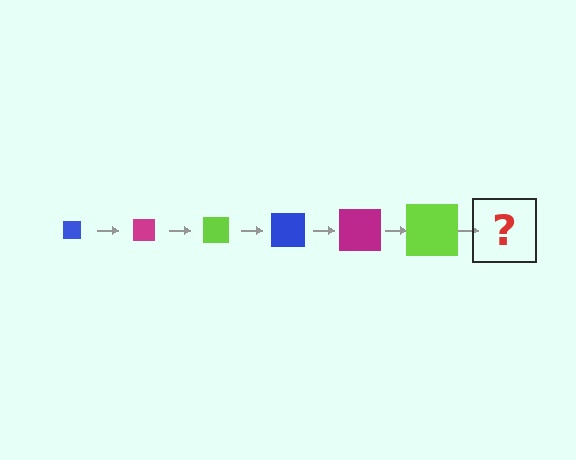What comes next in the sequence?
The next element should be a blue square, larger than the previous one.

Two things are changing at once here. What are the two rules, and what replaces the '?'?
The two rules are that the square grows larger each step and the color cycles through blue, magenta, and lime. The '?' should be a blue square, larger than the previous one.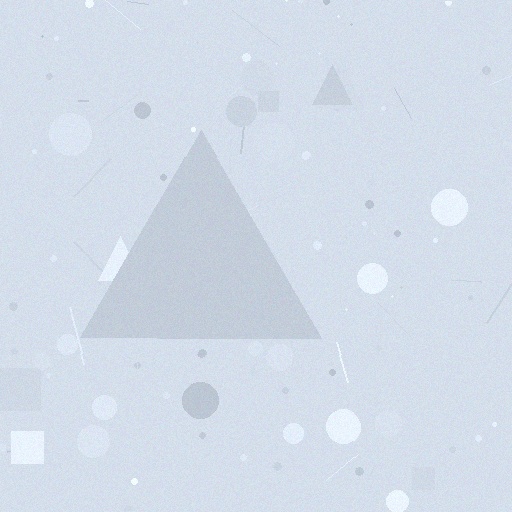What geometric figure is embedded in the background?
A triangle is embedded in the background.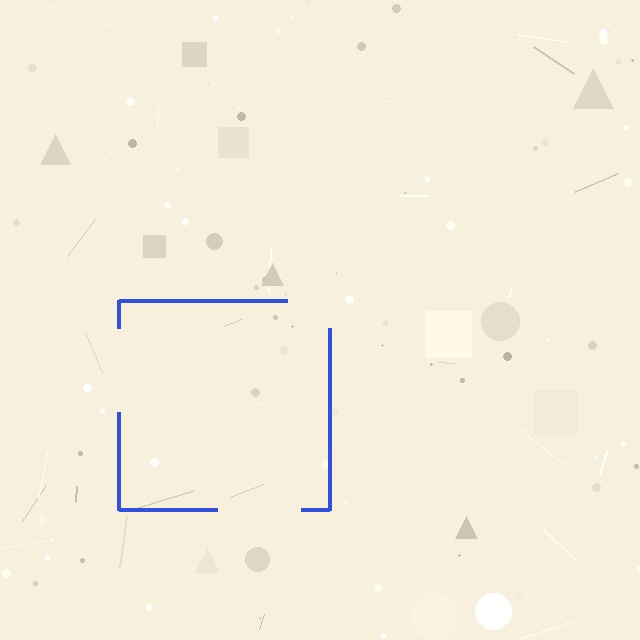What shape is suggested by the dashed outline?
The dashed outline suggests a square.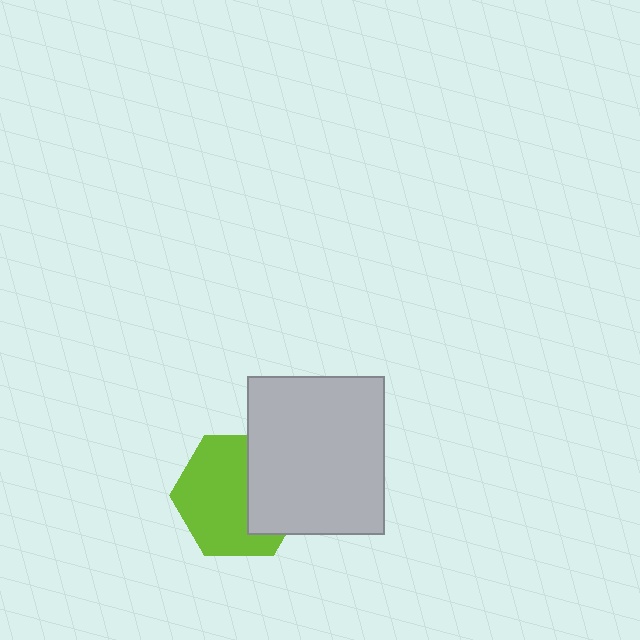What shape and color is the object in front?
The object in front is a light gray rectangle.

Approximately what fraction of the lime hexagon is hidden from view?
Roughly 37% of the lime hexagon is hidden behind the light gray rectangle.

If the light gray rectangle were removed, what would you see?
You would see the complete lime hexagon.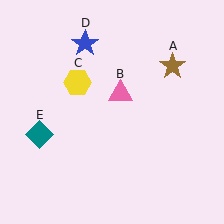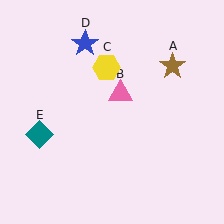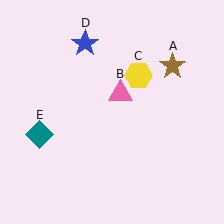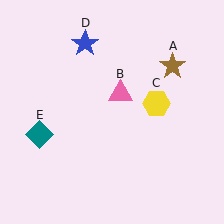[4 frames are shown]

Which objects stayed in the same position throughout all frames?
Brown star (object A) and pink triangle (object B) and blue star (object D) and teal diamond (object E) remained stationary.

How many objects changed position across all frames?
1 object changed position: yellow hexagon (object C).